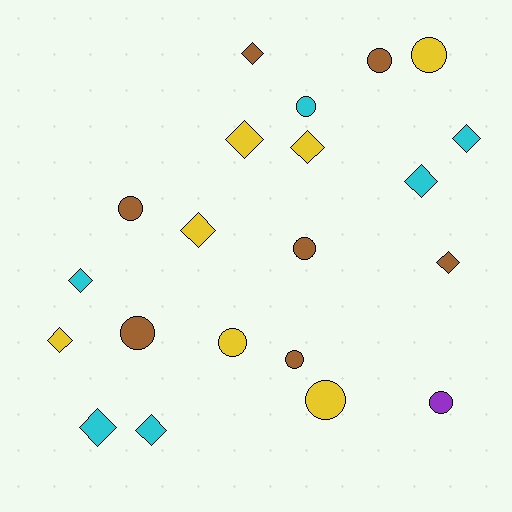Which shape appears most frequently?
Diamond, with 11 objects.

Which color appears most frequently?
Yellow, with 7 objects.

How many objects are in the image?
There are 21 objects.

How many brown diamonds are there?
There are 2 brown diamonds.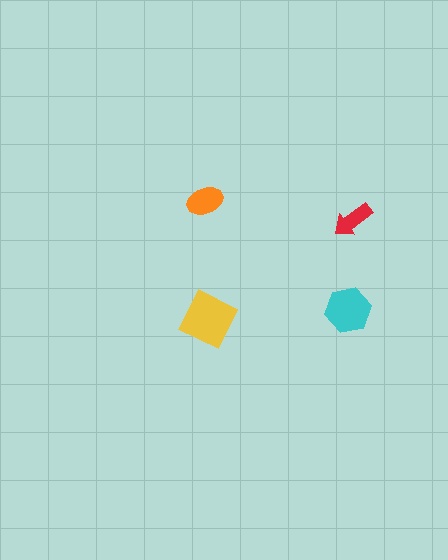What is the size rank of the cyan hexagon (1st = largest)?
2nd.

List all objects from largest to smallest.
The yellow diamond, the cyan hexagon, the orange ellipse, the red arrow.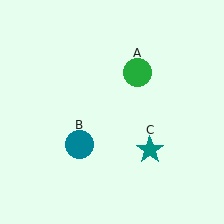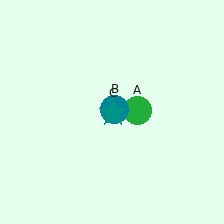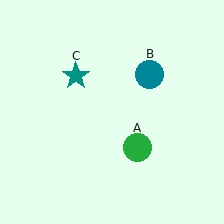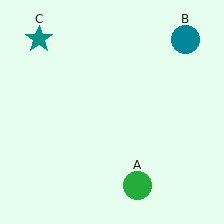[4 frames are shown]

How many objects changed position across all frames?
3 objects changed position: green circle (object A), teal circle (object B), teal star (object C).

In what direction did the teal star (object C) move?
The teal star (object C) moved up and to the left.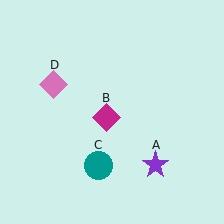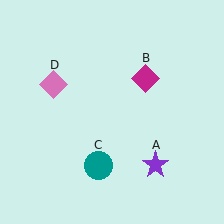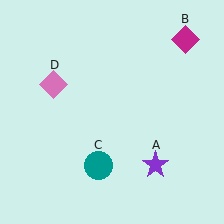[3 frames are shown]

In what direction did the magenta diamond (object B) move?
The magenta diamond (object B) moved up and to the right.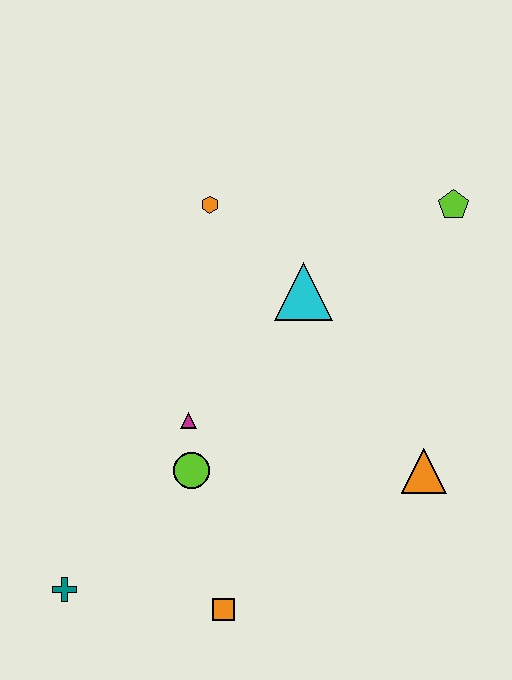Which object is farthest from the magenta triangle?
The lime pentagon is farthest from the magenta triangle.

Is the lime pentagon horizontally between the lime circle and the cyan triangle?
No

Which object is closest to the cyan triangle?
The orange hexagon is closest to the cyan triangle.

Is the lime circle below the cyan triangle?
Yes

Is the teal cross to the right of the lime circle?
No